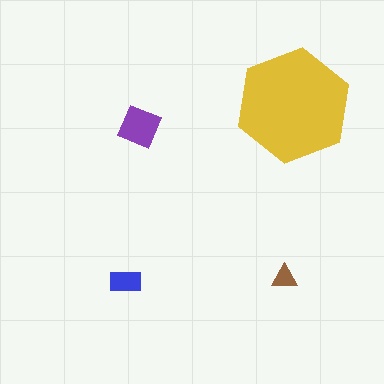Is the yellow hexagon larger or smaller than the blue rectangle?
Larger.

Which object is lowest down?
The blue rectangle is bottommost.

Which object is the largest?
The yellow hexagon.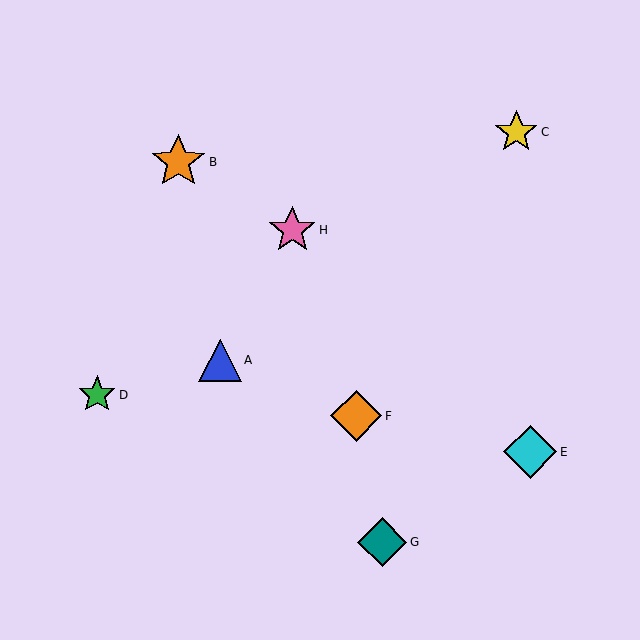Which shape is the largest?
The orange star (labeled B) is the largest.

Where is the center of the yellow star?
The center of the yellow star is at (516, 132).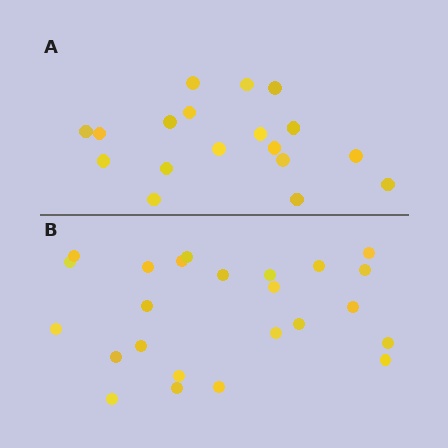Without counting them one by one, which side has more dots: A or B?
Region B (the bottom region) has more dots.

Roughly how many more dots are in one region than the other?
Region B has about 6 more dots than region A.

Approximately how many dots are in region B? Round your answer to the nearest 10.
About 20 dots. (The exact count is 24, which rounds to 20.)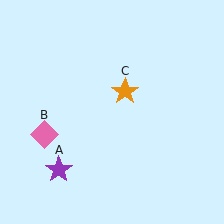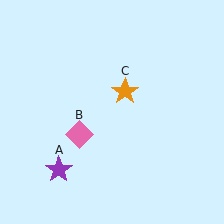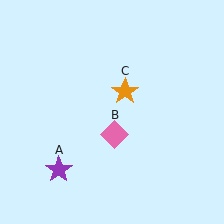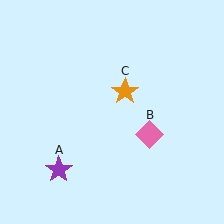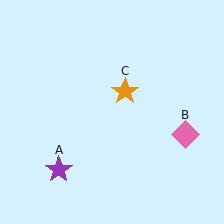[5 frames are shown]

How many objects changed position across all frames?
1 object changed position: pink diamond (object B).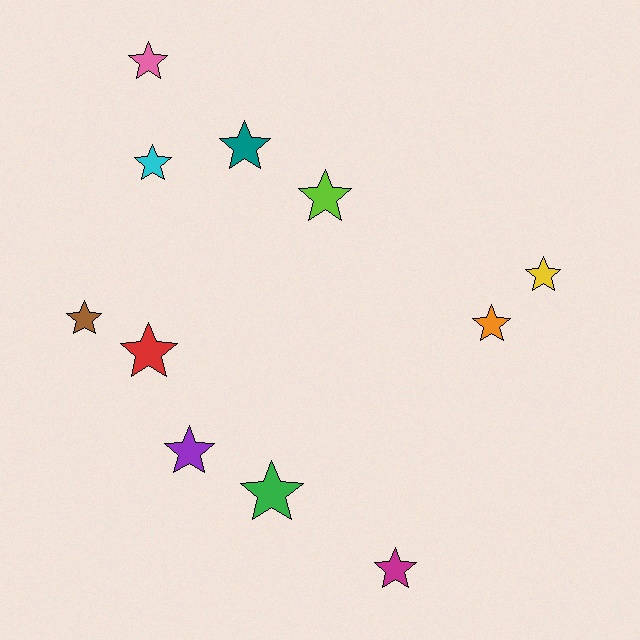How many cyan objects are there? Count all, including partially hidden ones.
There is 1 cyan object.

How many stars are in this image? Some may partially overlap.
There are 11 stars.